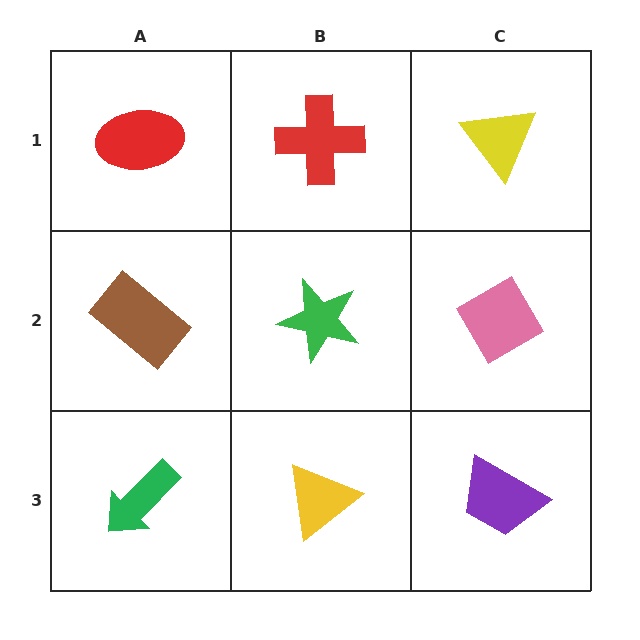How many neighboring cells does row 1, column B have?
3.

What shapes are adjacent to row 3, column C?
A pink diamond (row 2, column C), a yellow triangle (row 3, column B).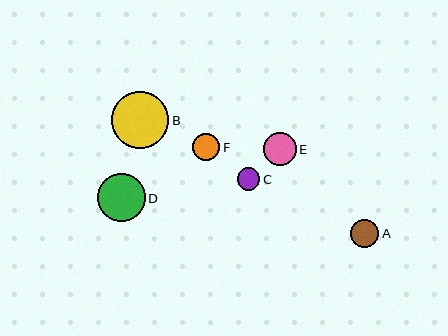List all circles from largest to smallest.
From largest to smallest: B, D, E, A, F, C.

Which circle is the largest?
Circle B is the largest with a size of approximately 57 pixels.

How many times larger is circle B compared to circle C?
Circle B is approximately 2.5 times the size of circle C.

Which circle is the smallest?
Circle C is the smallest with a size of approximately 23 pixels.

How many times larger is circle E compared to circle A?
Circle E is approximately 1.2 times the size of circle A.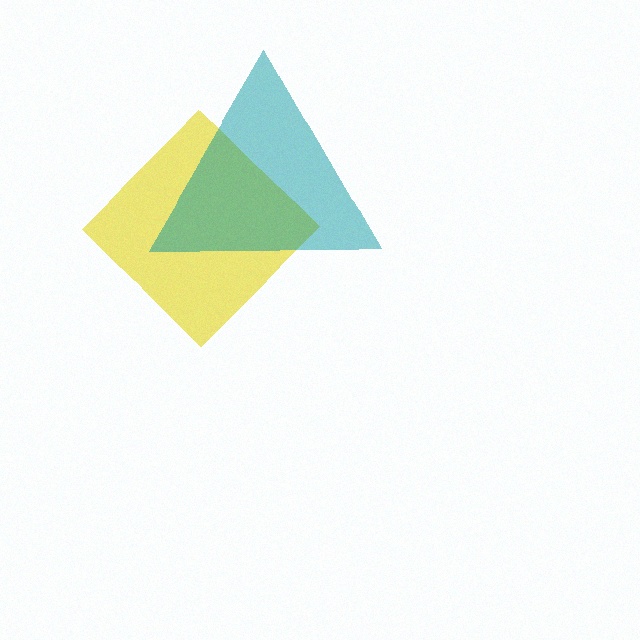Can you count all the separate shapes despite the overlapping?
Yes, there are 2 separate shapes.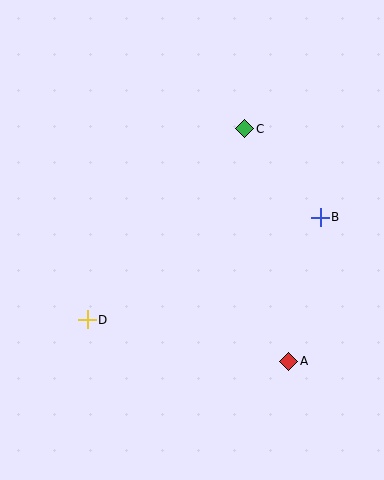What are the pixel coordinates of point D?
Point D is at (87, 320).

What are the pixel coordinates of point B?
Point B is at (320, 217).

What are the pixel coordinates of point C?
Point C is at (245, 129).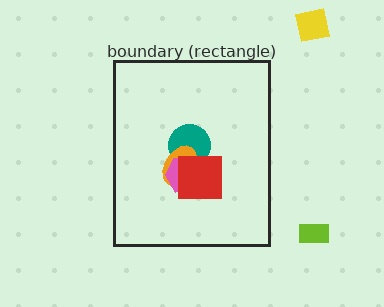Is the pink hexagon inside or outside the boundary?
Inside.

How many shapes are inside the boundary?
4 inside, 2 outside.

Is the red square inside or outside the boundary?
Inside.